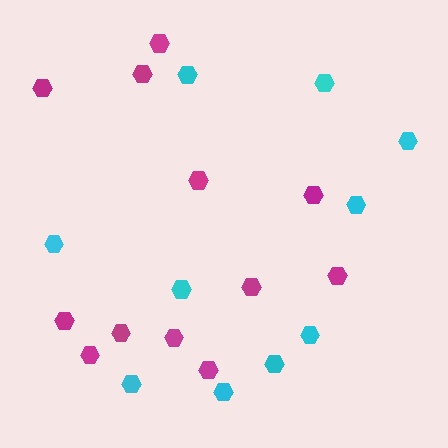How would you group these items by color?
There are 2 groups: one group of cyan hexagons (10) and one group of magenta hexagons (12).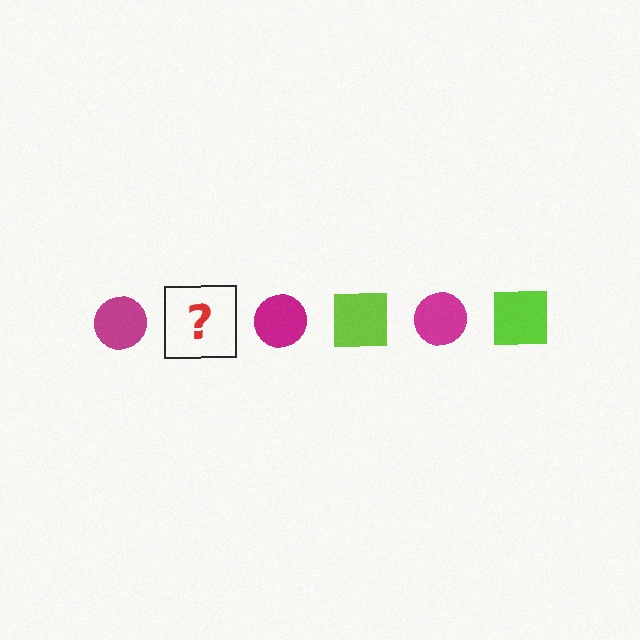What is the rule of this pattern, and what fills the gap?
The rule is that the pattern alternates between magenta circle and lime square. The gap should be filled with a lime square.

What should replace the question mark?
The question mark should be replaced with a lime square.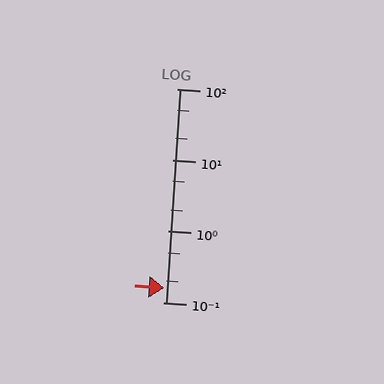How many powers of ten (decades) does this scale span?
The scale spans 3 decades, from 0.1 to 100.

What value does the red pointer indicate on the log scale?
The pointer indicates approximately 0.16.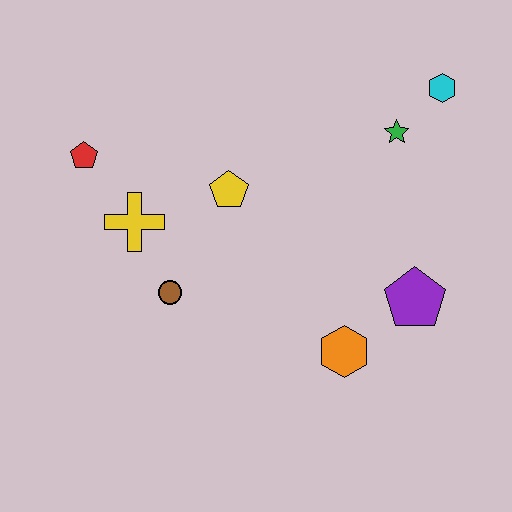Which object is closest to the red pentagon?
The yellow cross is closest to the red pentagon.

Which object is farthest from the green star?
The red pentagon is farthest from the green star.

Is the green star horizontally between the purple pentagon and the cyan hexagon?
No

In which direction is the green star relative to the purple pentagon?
The green star is above the purple pentagon.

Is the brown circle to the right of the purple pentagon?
No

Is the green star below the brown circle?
No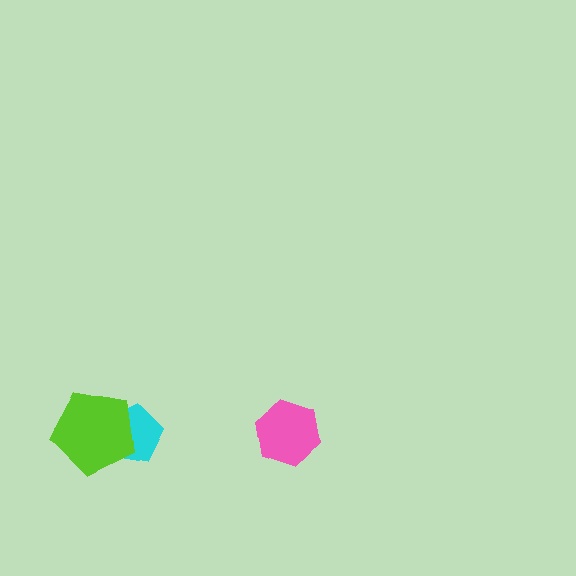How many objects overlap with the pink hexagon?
0 objects overlap with the pink hexagon.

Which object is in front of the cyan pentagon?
The lime pentagon is in front of the cyan pentagon.